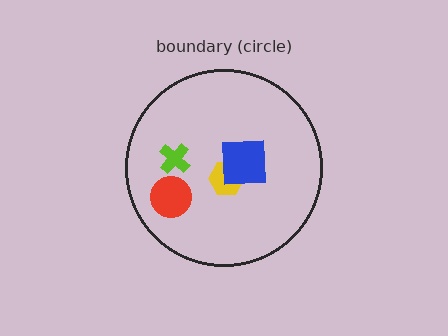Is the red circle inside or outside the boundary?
Inside.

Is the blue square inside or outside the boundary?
Inside.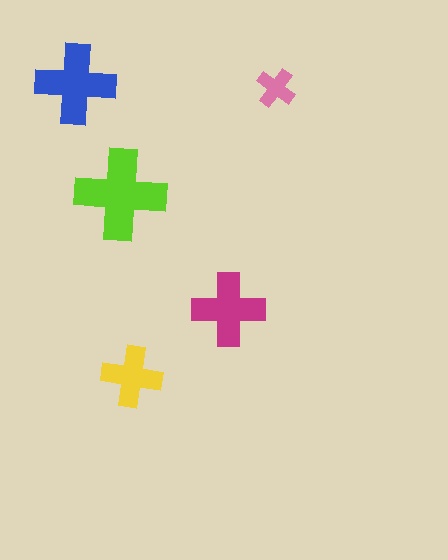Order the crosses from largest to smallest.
the lime one, the blue one, the magenta one, the yellow one, the pink one.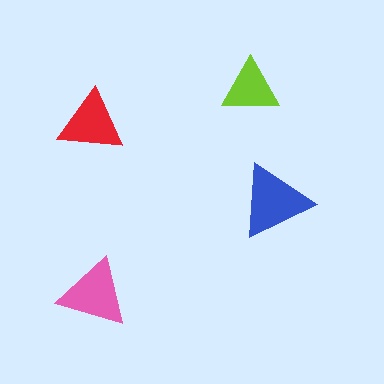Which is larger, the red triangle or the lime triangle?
The red one.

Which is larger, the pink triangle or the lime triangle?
The pink one.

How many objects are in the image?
There are 4 objects in the image.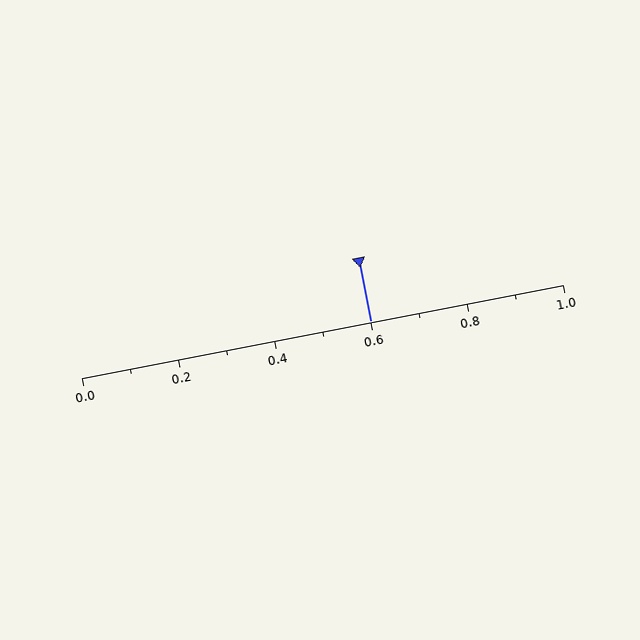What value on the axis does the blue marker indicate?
The marker indicates approximately 0.6.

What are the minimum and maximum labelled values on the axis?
The axis runs from 0.0 to 1.0.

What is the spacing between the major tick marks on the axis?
The major ticks are spaced 0.2 apart.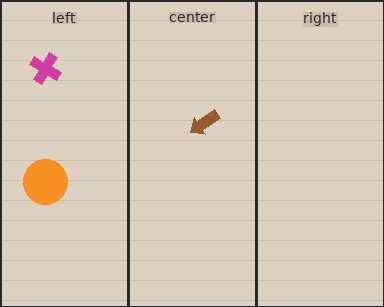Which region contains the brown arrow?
The center region.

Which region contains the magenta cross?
The left region.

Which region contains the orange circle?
The left region.